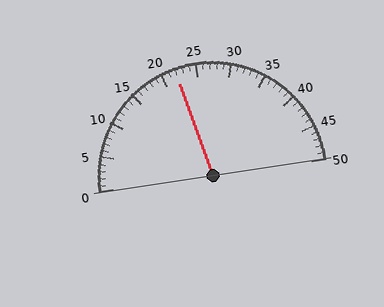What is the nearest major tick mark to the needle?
The nearest major tick mark is 20.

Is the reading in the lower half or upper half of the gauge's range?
The reading is in the lower half of the range (0 to 50).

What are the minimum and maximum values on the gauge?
The gauge ranges from 0 to 50.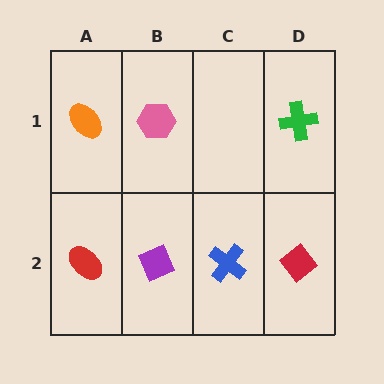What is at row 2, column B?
A purple diamond.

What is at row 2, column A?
A red ellipse.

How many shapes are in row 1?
3 shapes.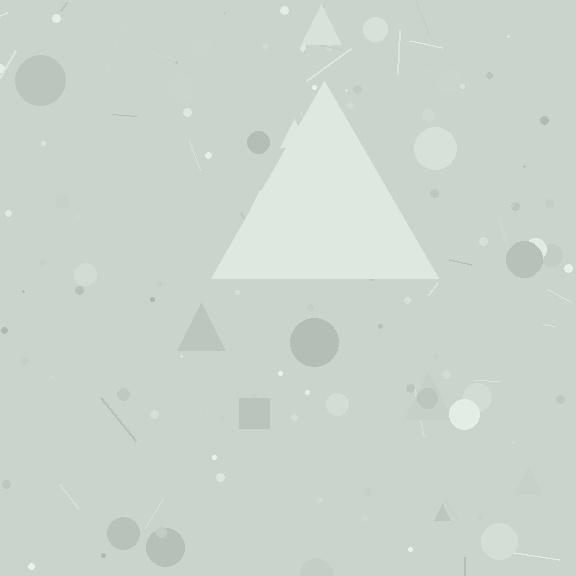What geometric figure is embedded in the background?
A triangle is embedded in the background.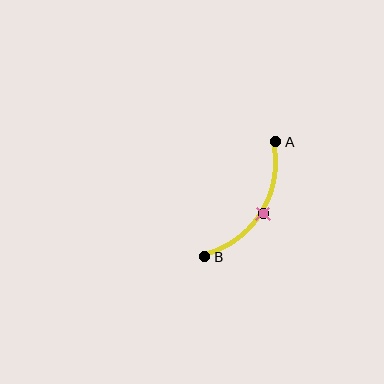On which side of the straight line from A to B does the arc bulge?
The arc bulges to the right of the straight line connecting A and B.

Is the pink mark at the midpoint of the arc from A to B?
Yes. The pink mark lies on the arc at equal arc-length from both A and B — it is the arc midpoint.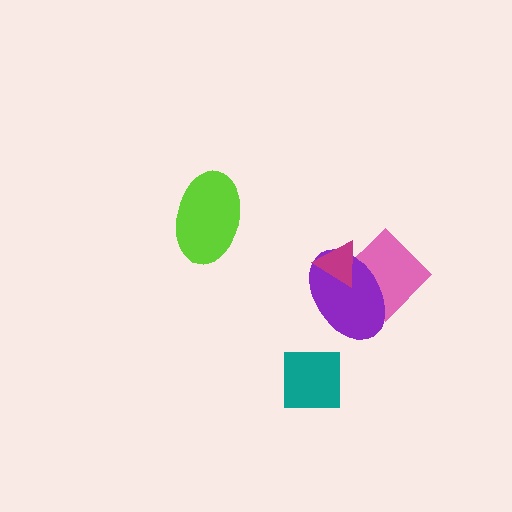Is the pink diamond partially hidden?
Yes, it is partially covered by another shape.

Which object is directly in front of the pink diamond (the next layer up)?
The purple ellipse is directly in front of the pink diamond.